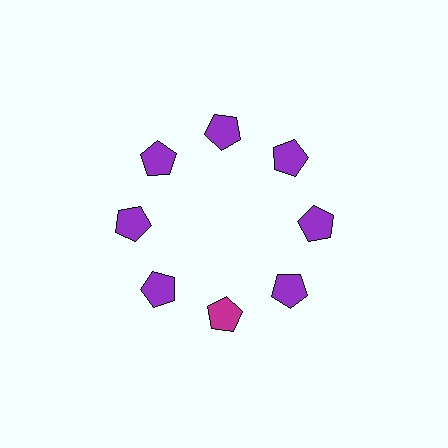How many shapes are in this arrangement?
There are 8 shapes arranged in a ring pattern.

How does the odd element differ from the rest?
It has a different color: magenta instead of purple.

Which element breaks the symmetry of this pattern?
The magenta pentagon at roughly the 6 o'clock position breaks the symmetry. All other shapes are purple pentagons.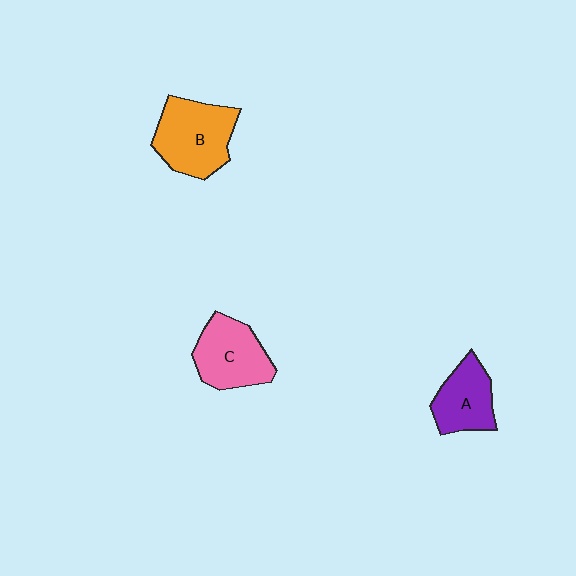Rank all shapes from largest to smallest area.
From largest to smallest: B (orange), C (pink), A (purple).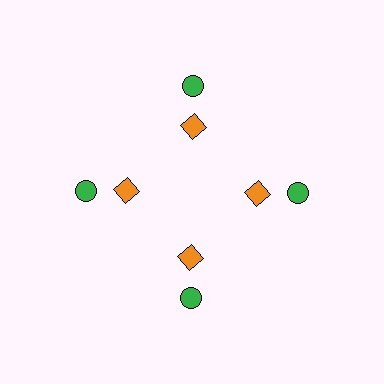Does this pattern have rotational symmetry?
Yes, this pattern has 4-fold rotational symmetry. It looks the same after rotating 90 degrees around the center.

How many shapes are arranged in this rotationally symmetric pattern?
There are 8 shapes, arranged in 4 groups of 2.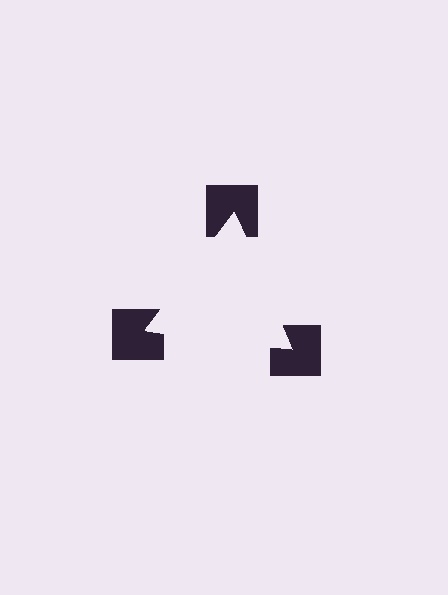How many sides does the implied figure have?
3 sides.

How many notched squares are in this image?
There are 3 — one at each vertex of the illusory triangle.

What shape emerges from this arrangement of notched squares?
An illusory triangle — its edges are inferred from the aligned wedge cuts in the notched squares, not physically drawn.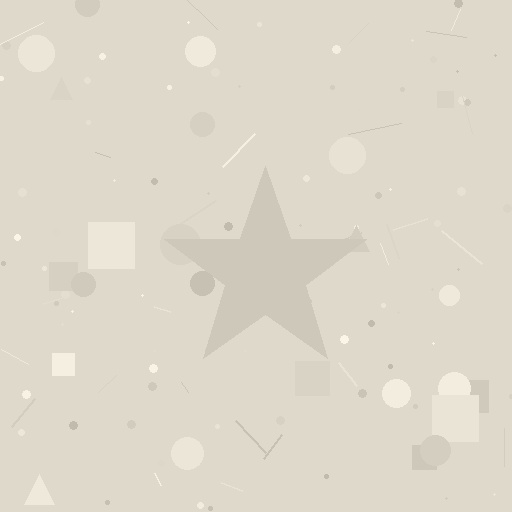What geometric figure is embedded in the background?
A star is embedded in the background.